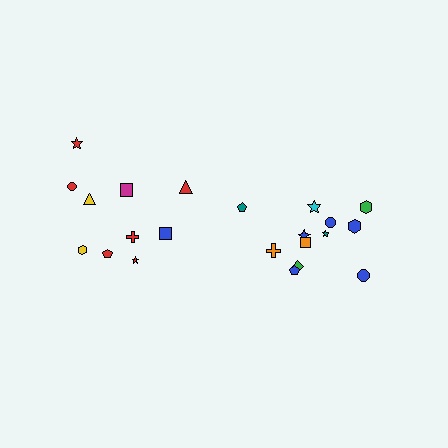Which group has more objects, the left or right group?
The right group.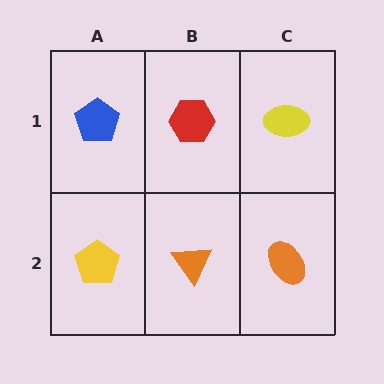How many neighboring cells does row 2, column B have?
3.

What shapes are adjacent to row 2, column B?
A red hexagon (row 1, column B), a yellow pentagon (row 2, column A), an orange ellipse (row 2, column C).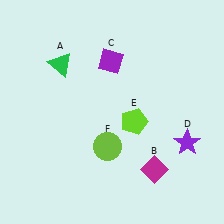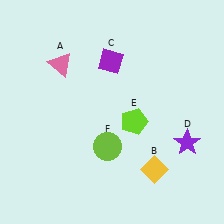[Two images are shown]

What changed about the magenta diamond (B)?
In Image 1, B is magenta. In Image 2, it changed to yellow.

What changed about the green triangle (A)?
In Image 1, A is green. In Image 2, it changed to pink.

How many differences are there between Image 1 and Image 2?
There are 2 differences between the two images.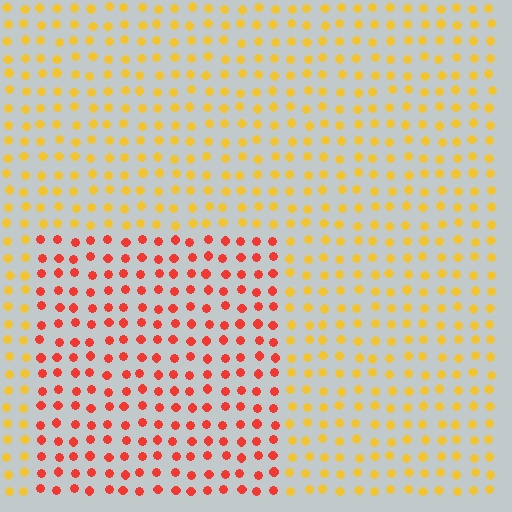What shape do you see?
I see a rectangle.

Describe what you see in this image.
The image is filled with small yellow elements in a uniform arrangement. A rectangle-shaped region is visible where the elements are tinted to a slightly different hue, forming a subtle color boundary.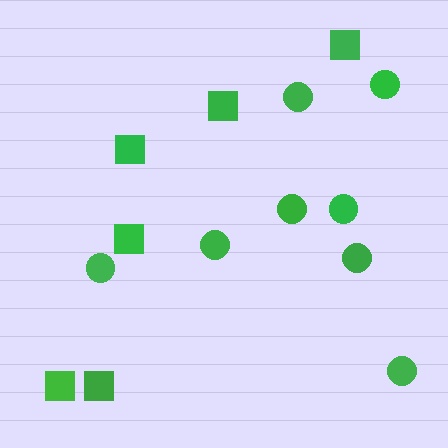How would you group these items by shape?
There are 2 groups: one group of circles (8) and one group of squares (6).